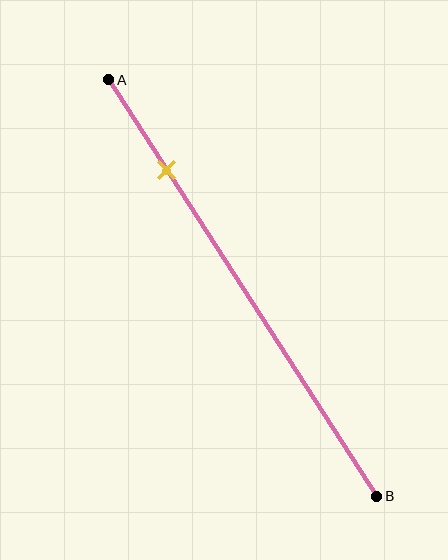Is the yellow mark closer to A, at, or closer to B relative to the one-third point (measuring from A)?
The yellow mark is closer to point A than the one-third point of segment AB.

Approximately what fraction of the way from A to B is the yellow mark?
The yellow mark is approximately 20% of the way from A to B.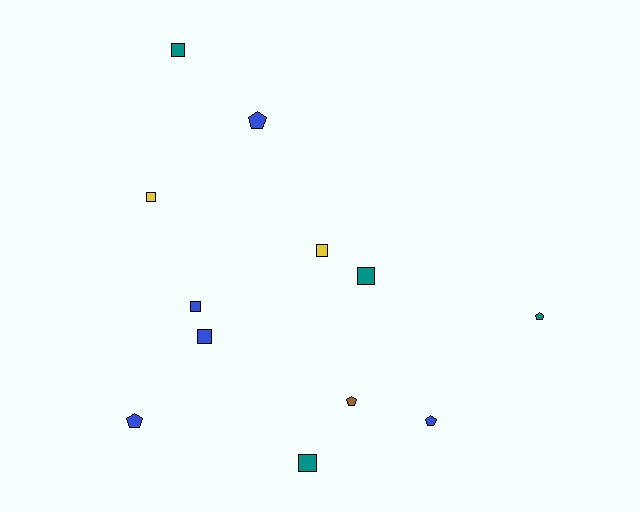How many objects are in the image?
There are 12 objects.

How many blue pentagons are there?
There are 3 blue pentagons.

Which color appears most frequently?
Blue, with 5 objects.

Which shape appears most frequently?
Square, with 7 objects.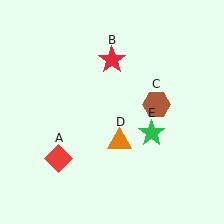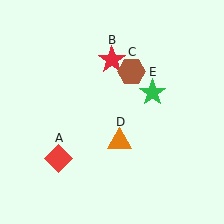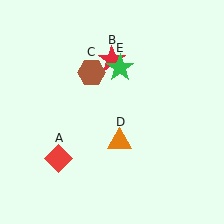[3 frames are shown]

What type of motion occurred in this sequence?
The brown hexagon (object C), green star (object E) rotated counterclockwise around the center of the scene.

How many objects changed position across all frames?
2 objects changed position: brown hexagon (object C), green star (object E).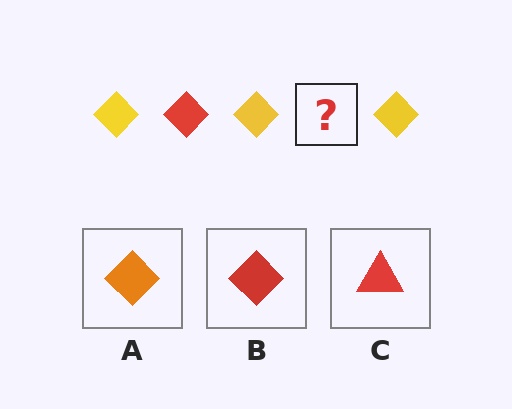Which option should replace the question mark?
Option B.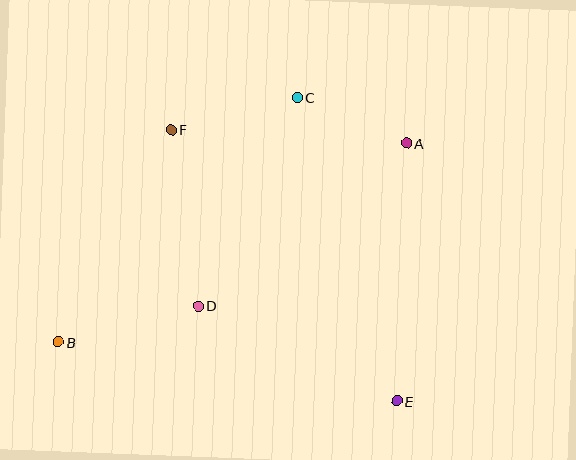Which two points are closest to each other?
Points A and C are closest to each other.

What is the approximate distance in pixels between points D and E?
The distance between D and E is approximately 220 pixels.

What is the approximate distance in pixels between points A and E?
The distance between A and E is approximately 258 pixels.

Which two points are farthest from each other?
Points A and B are farthest from each other.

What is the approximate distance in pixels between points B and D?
The distance between B and D is approximately 145 pixels.